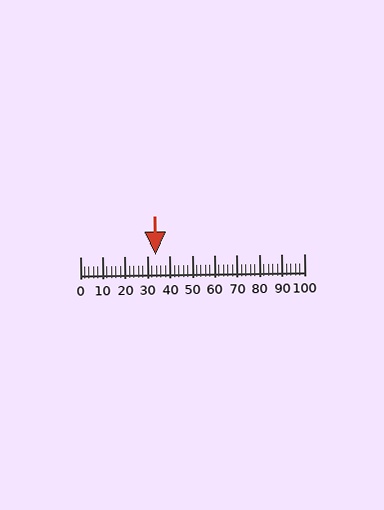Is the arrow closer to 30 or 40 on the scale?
The arrow is closer to 30.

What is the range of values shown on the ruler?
The ruler shows values from 0 to 100.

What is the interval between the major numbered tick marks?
The major tick marks are spaced 10 units apart.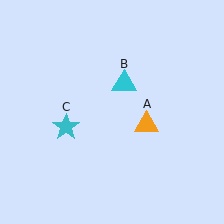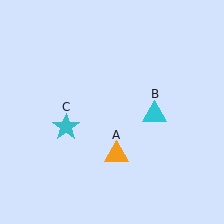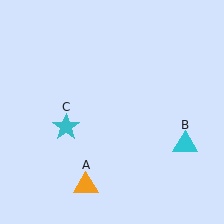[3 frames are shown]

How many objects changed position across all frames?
2 objects changed position: orange triangle (object A), cyan triangle (object B).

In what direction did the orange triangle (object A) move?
The orange triangle (object A) moved down and to the left.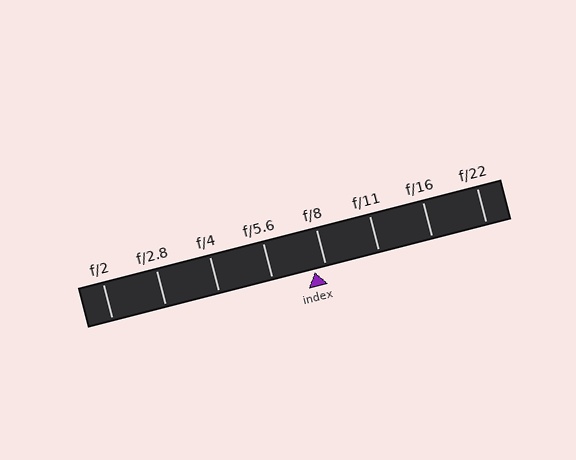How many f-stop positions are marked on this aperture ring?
There are 8 f-stop positions marked.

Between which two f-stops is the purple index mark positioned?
The index mark is between f/5.6 and f/8.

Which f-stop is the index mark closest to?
The index mark is closest to f/8.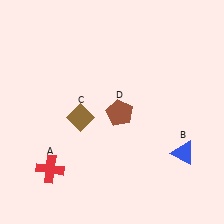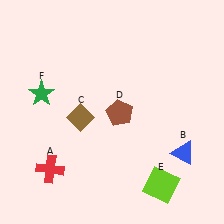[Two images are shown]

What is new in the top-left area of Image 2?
A green star (F) was added in the top-left area of Image 2.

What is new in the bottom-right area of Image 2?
A lime square (E) was added in the bottom-right area of Image 2.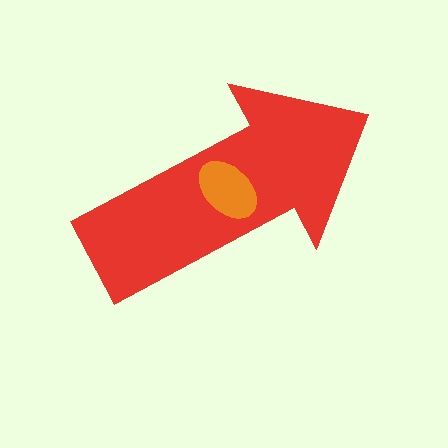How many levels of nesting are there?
2.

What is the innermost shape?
The orange ellipse.